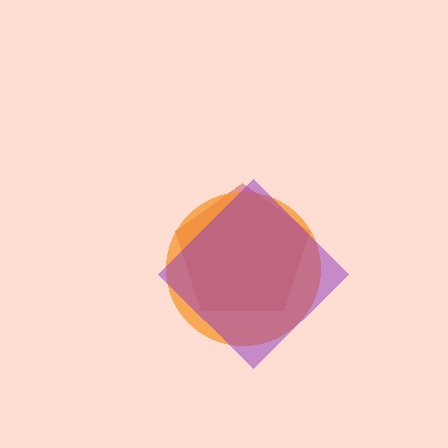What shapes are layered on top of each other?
The layered shapes are: a red pentagon, an orange circle, a purple diamond.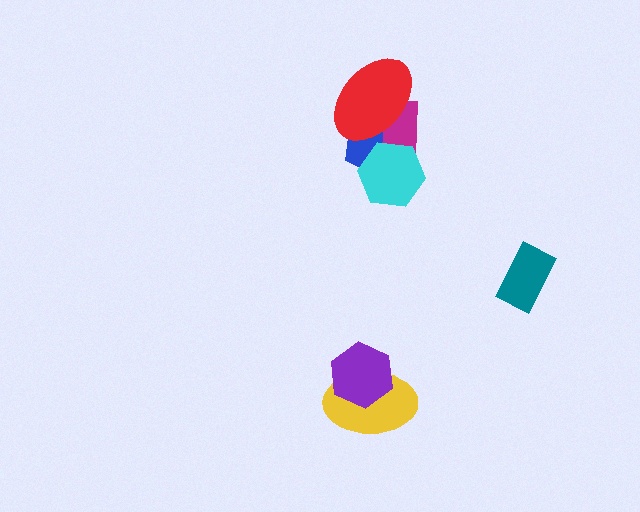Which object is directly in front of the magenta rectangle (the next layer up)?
The cyan hexagon is directly in front of the magenta rectangle.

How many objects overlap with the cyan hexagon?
2 objects overlap with the cyan hexagon.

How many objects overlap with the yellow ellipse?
1 object overlaps with the yellow ellipse.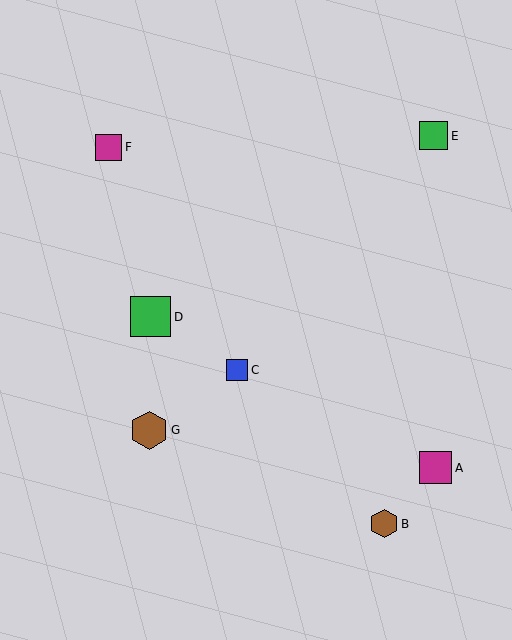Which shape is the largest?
The green square (labeled D) is the largest.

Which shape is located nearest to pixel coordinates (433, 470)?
The magenta square (labeled A) at (435, 468) is nearest to that location.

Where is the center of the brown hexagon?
The center of the brown hexagon is at (149, 430).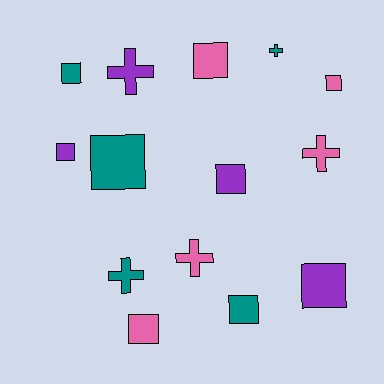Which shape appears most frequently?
Square, with 9 objects.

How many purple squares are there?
There are 3 purple squares.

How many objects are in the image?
There are 14 objects.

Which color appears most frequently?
Pink, with 5 objects.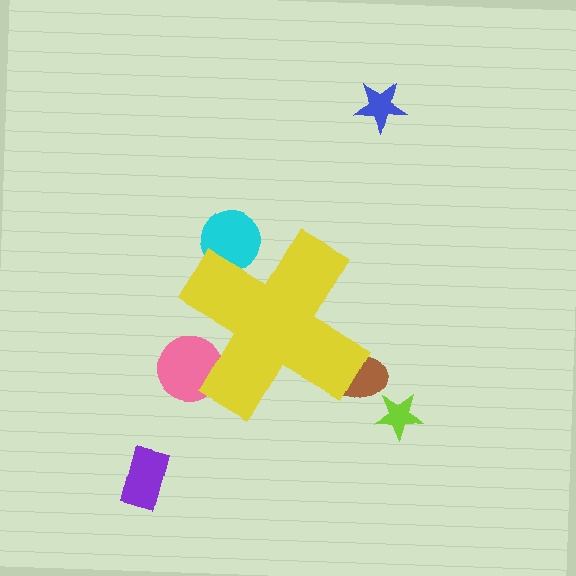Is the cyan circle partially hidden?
Yes, the cyan circle is partially hidden behind the yellow cross.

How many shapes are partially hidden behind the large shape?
3 shapes are partially hidden.